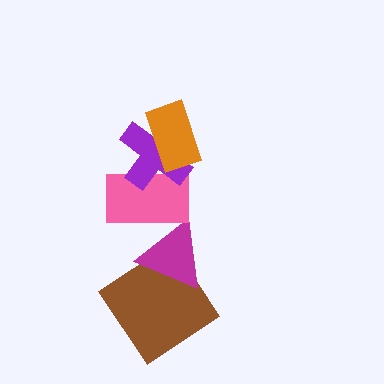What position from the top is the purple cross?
The purple cross is 2nd from the top.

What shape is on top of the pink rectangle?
The purple cross is on top of the pink rectangle.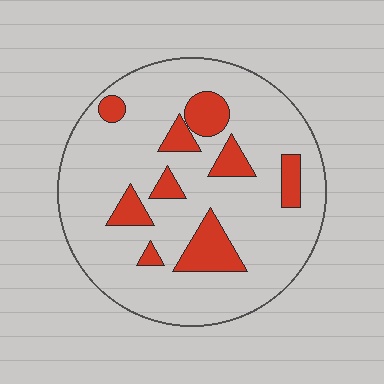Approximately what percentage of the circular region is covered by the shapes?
Approximately 20%.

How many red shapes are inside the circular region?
9.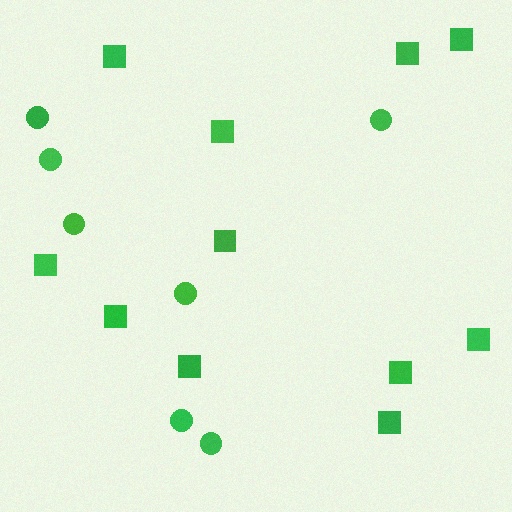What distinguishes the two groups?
There are 2 groups: one group of circles (7) and one group of squares (11).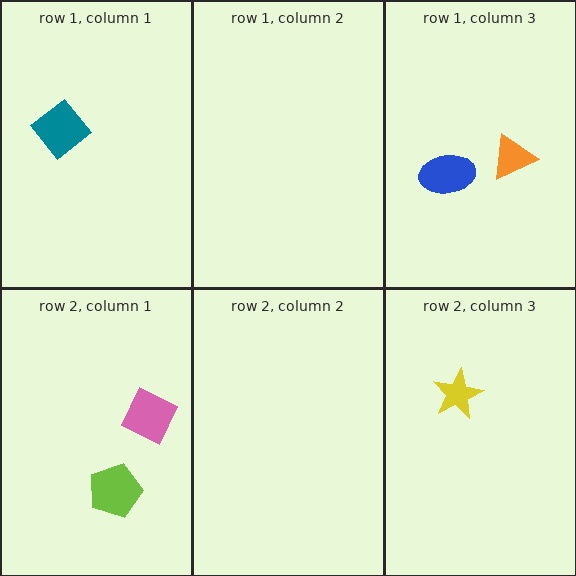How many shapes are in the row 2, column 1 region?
2.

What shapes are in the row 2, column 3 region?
The yellow star.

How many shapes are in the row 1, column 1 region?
1.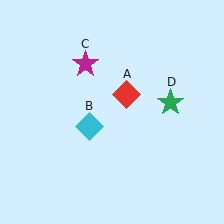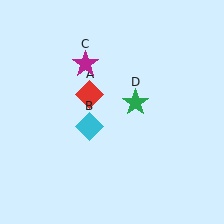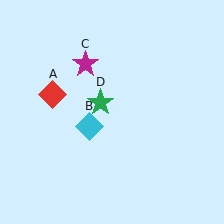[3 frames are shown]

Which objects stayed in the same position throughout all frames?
Cyan diamond (object B) and magenta star (object C) remained stationary.